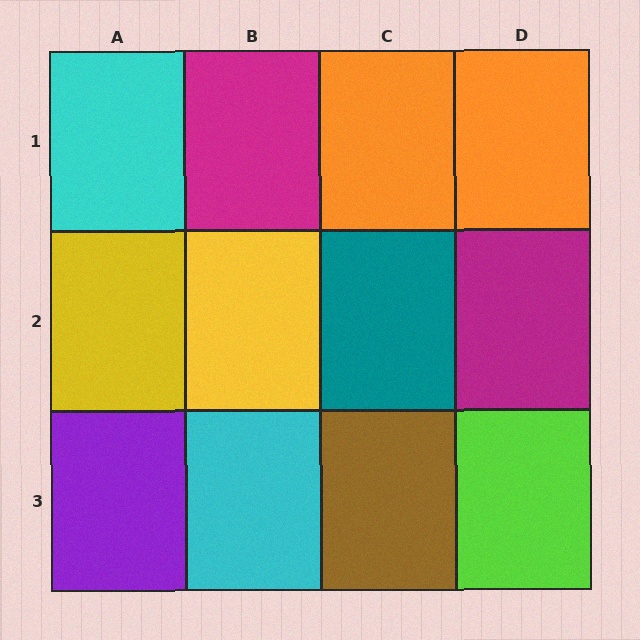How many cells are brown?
1 cell is brown.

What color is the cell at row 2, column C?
Teal.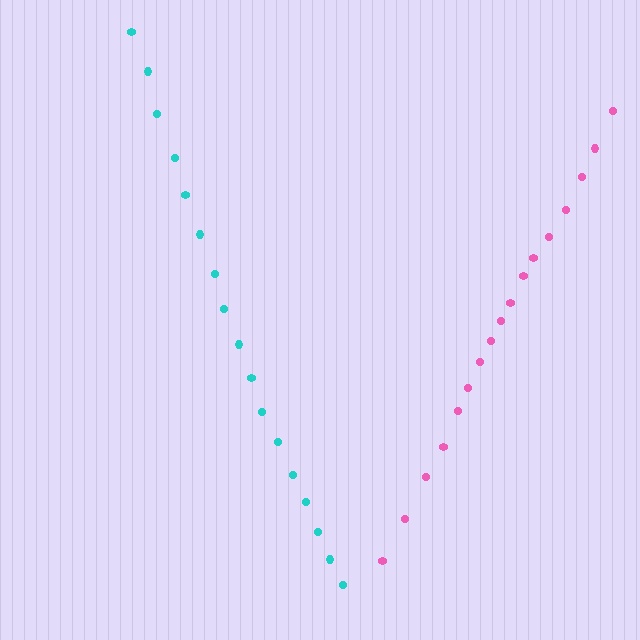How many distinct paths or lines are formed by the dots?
There are 2 distinct paths.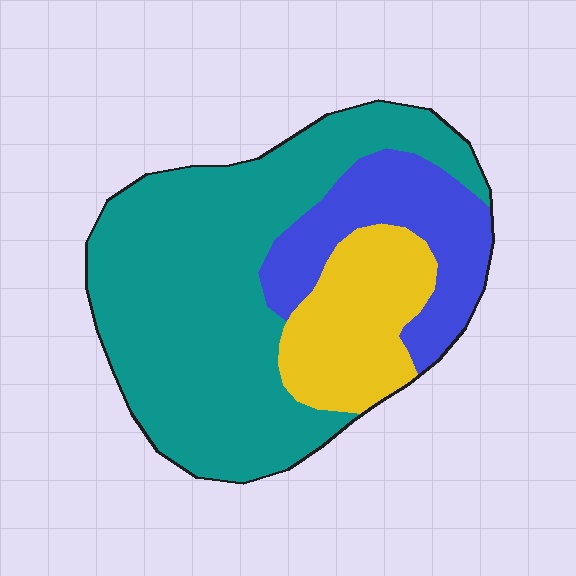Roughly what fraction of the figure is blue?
Blue takes up less than a quarter of the figure.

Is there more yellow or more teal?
Teal.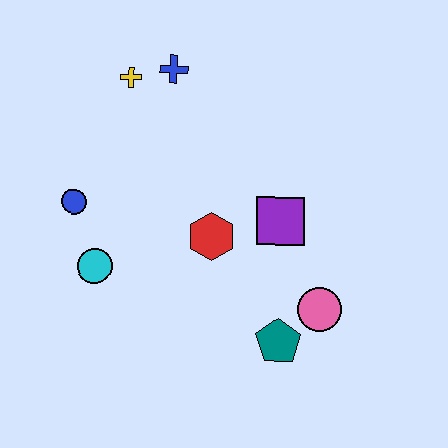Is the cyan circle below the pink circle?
No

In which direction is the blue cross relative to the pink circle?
The blue cross is above the pink circle.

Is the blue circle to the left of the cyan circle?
Yes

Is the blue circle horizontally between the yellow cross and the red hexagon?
No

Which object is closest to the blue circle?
The cyan circle is closest to the blue circle.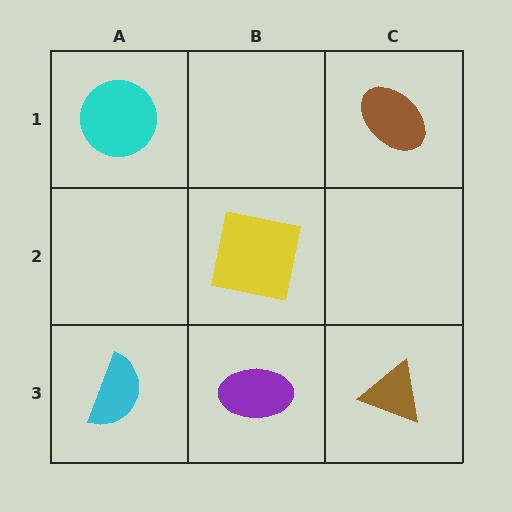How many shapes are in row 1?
2 shapes.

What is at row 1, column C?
A brown ellipse.